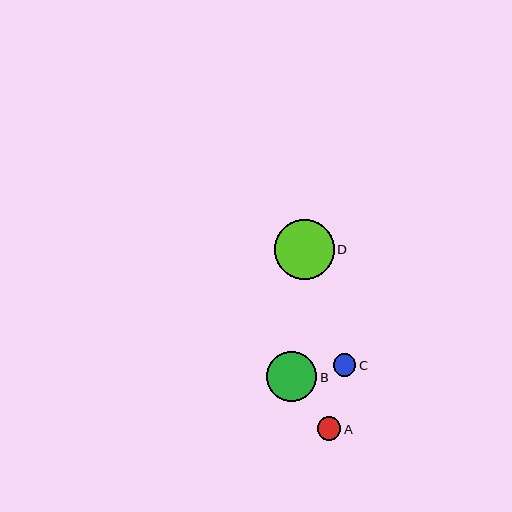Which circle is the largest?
Circle D is the largest with a size of approximately 60 pixels.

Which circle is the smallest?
Circle C is the smallest with a size of approximately 23 pixels.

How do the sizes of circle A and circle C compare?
Circle A and circle C are approximately the same size.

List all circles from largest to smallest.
From largest to smallest: D, B, A, C.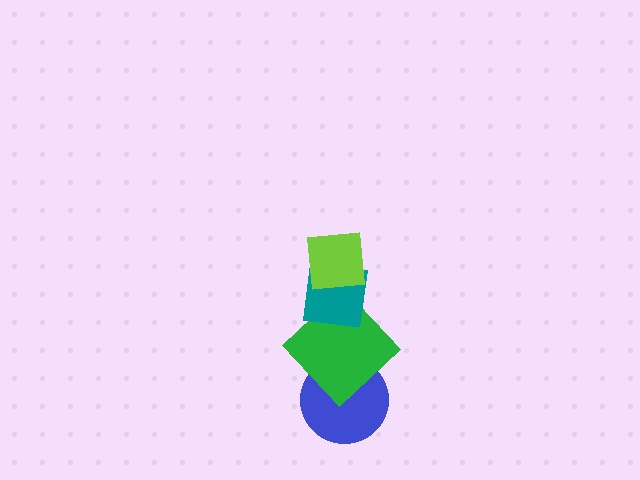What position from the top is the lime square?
The lime square is 1st from the top.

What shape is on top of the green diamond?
The teal square is on top of the green diamond.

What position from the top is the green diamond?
The green diamond is 3rd from the top.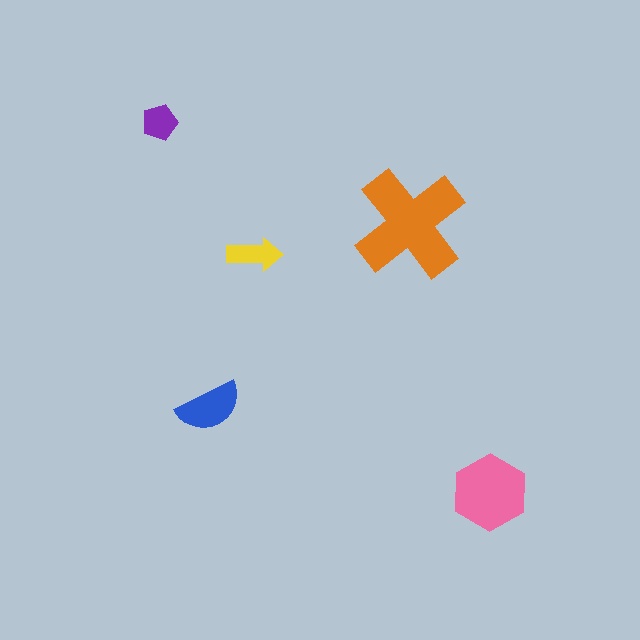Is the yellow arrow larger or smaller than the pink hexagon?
Smaller.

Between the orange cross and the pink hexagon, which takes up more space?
The orange cross.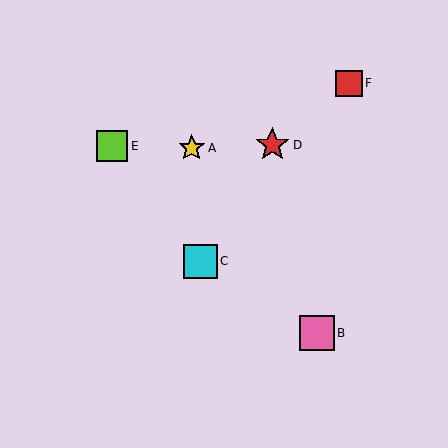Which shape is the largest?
The pink square (labeled B) is the largest.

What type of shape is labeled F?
Shape F is a red square.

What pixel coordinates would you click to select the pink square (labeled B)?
Click at (317, 333) to select the pink square B.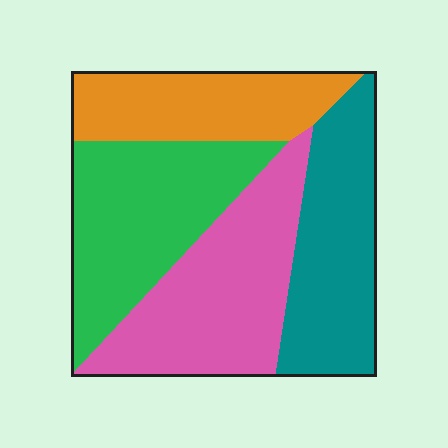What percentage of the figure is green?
Green takes up between a sixth and a third of the figure.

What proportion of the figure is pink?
Pink takes up between a quarter and a half of the figure.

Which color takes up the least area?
Orange, at roughly 20%.